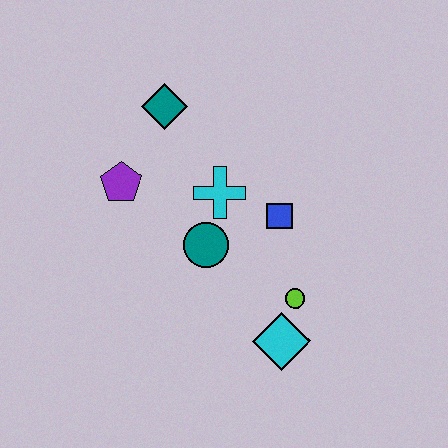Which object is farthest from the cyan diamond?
The teal diamond is farthest from the cyan diamond.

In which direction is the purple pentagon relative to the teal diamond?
The purple pentagon is below the teal diamond.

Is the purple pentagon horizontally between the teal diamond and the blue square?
No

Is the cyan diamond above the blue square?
No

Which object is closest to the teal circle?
The cyan cross is closest to the teal circle.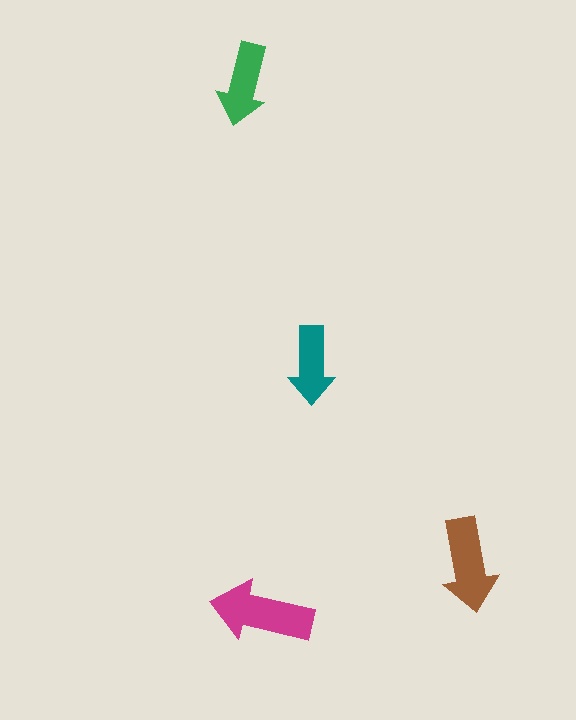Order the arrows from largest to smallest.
the magenta one, the brown one, the green one, the teal one.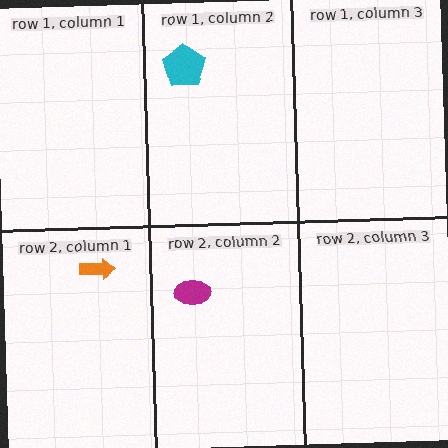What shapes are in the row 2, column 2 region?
The magenta ellipse.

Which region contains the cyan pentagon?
The row 1, column 2 region.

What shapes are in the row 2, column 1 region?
The orange arrow.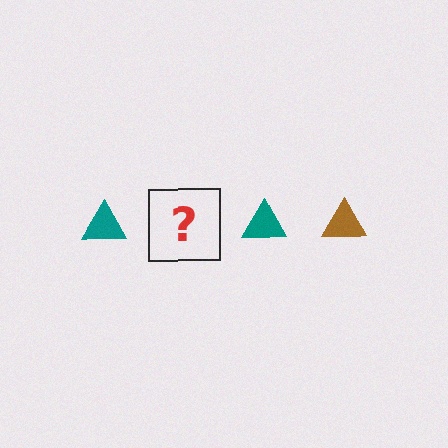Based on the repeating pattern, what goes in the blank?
The blank should be a brown triangle.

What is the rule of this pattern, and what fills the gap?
The rule is that the pattern cycles through teal, brown triangles. The gap should be filled with a brown triangle.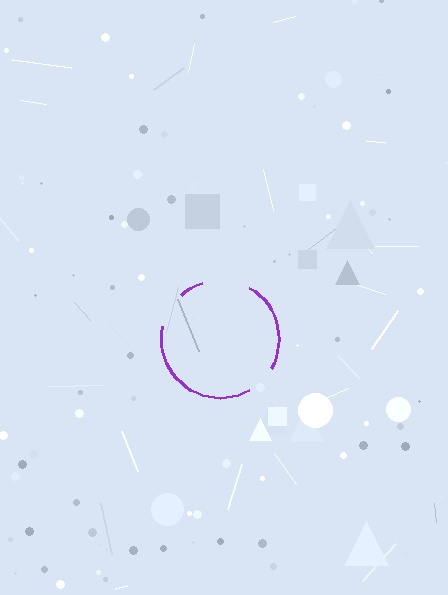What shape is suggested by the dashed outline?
The dashed outline suggests a circle.